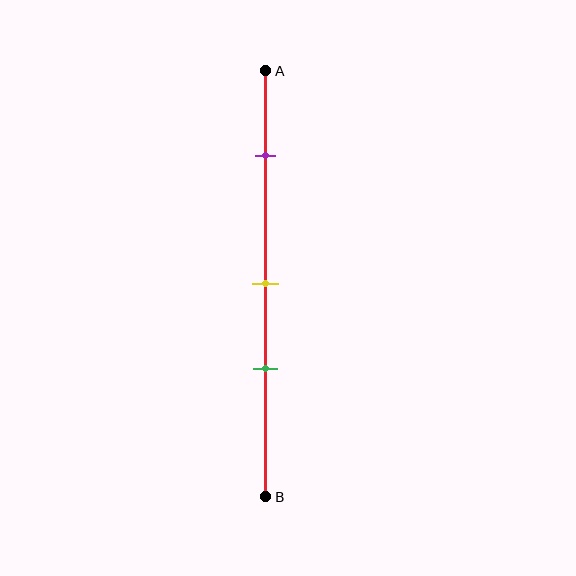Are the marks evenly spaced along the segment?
No, the marks are not evenly spaced.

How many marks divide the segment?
There are 3 marks dividing the segment.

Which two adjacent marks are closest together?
The yellow and green marks are the closest adjacent pair.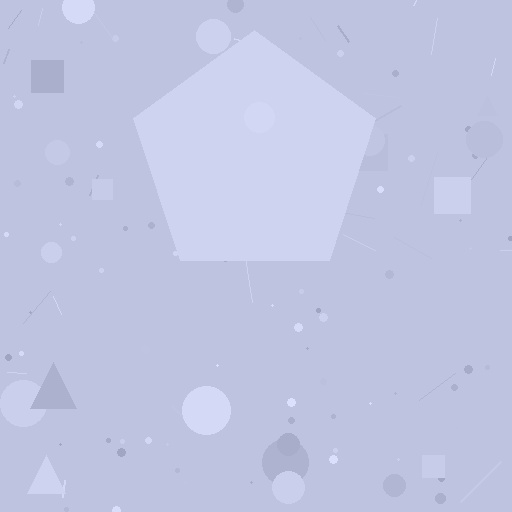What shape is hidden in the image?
A pentagon is hidden in the image.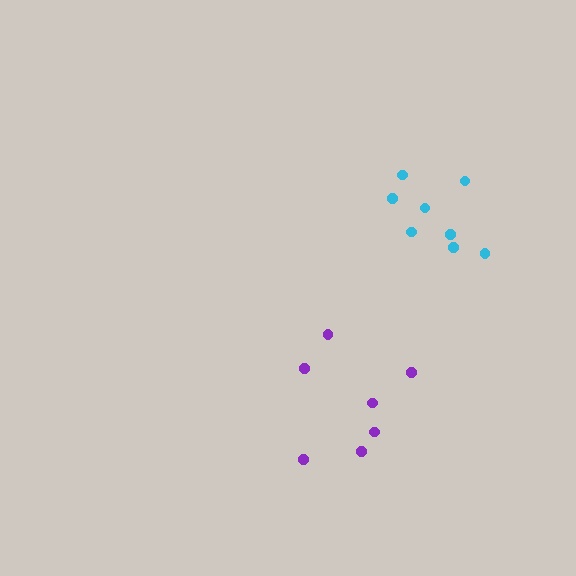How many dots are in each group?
Group 1: 7 dots, Group 2: 9 dots (16 total).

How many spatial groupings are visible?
There are 2 spatial groupings.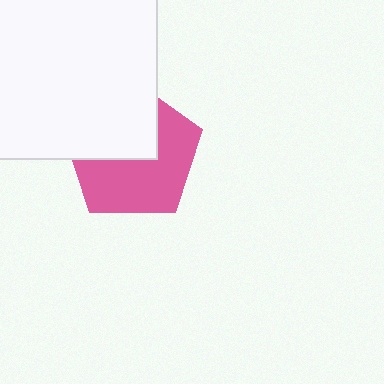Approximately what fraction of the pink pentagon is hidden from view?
Roughly 42% of the pink pentagon is hidden behind the white square.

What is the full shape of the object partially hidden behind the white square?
The partially hidden object is a pink pentagon.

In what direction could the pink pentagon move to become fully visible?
The pink pentagon could move toward the lower-right. That would shift it out from behind the white square entirely.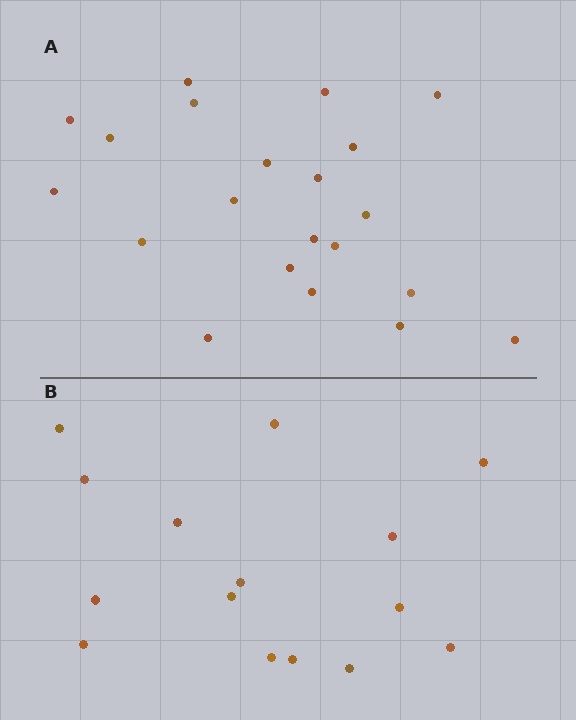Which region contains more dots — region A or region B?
Region A (the top region) has more dots.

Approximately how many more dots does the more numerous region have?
Region A has about 6 more dots than region B.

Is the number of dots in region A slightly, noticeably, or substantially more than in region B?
Region A has noticeably more, but not dramatically so. The ratio is roughly 1.4 to 1.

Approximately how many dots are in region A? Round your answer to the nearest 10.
About 20 dots. (The exact count is 21, which rounds to 20.)